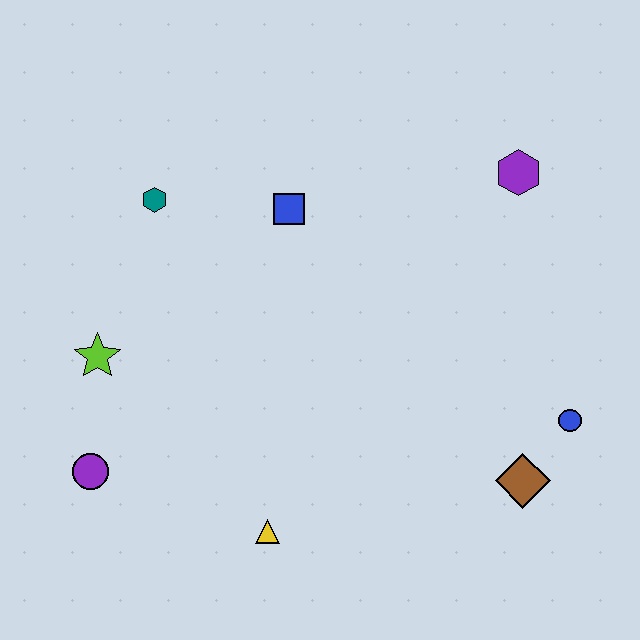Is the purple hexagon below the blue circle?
No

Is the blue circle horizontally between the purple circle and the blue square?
No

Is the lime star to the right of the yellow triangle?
No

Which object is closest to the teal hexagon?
The blue square is closest to the teal hexagon.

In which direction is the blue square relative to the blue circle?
The blue square is to the left of the blue circle.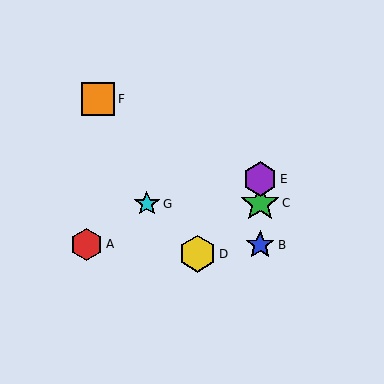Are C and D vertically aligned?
No, C is at x≈260 and D is at x≈198.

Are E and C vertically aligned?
Yes, both are at x≈260.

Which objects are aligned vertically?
Objects B, C, E are aligned vertically.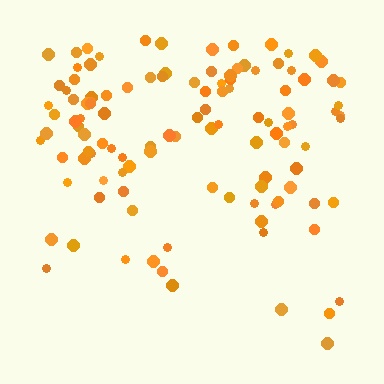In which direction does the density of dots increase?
From bottom to top, with the top side densest.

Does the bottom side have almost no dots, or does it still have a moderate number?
Still a moderate number, just noticeably fewer than the top.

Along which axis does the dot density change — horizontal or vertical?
Vertical.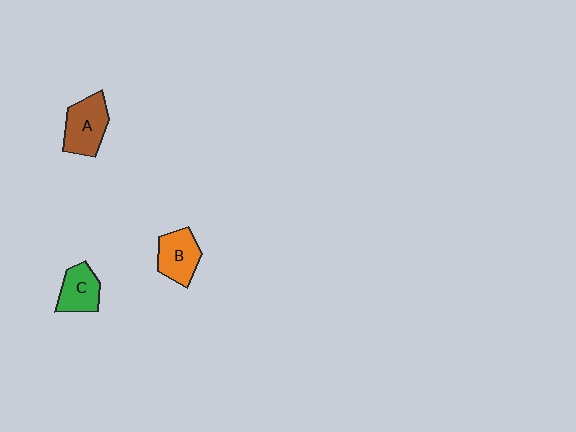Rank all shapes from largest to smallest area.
From largest to smallest: A (brown), B (orange), C (green).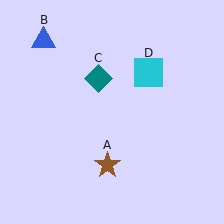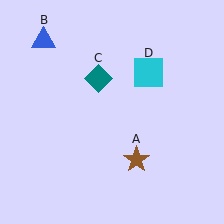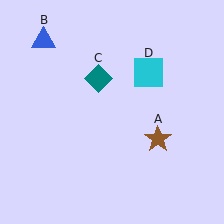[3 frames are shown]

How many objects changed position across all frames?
1 object changed position: brown star (object A).